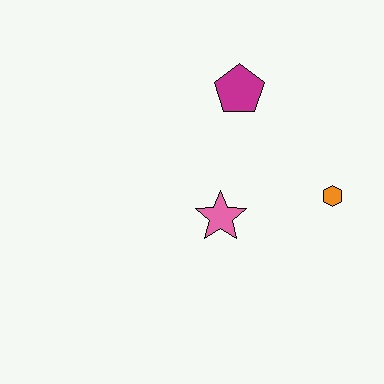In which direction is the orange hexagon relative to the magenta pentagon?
The orange hexagon is below the magenta pentagon.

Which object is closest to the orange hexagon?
The pink star is closest to the orange hexagon.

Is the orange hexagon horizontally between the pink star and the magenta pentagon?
No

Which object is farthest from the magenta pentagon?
The orange hexagon is farthest from the magenta pentagon.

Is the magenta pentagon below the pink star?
No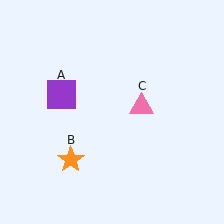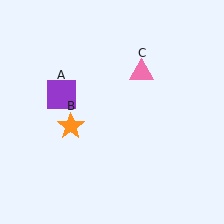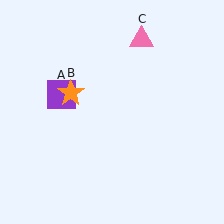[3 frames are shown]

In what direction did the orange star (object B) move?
The orange star (object B) moved up.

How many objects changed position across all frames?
2 objects changed position: orange star (object B), pink triangle (object C).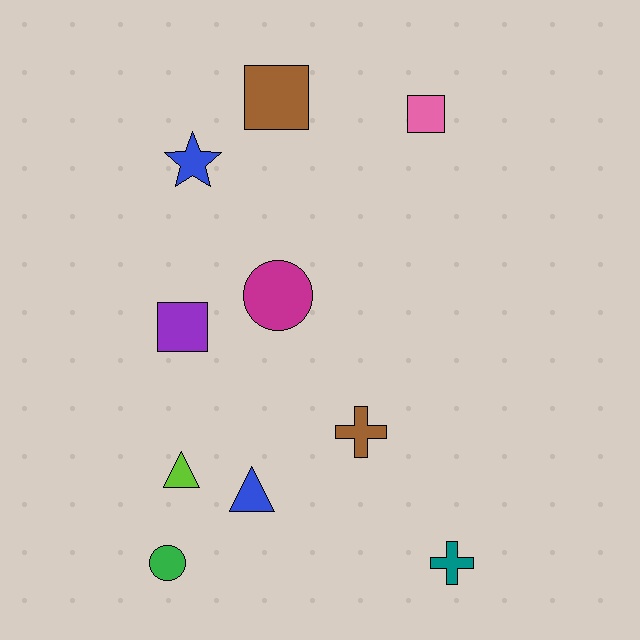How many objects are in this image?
There are 10 objects.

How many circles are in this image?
There are 2 circles.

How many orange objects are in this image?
There are no orange objects.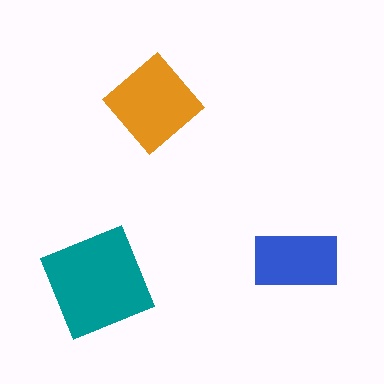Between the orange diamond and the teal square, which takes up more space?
The teal square.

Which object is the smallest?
The blue rectangle.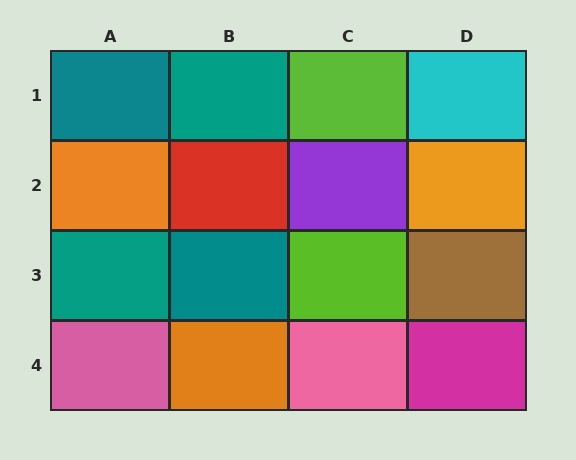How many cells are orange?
3 cells are orange.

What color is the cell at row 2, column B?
Red.